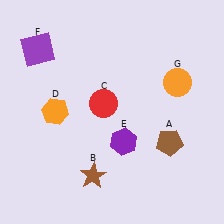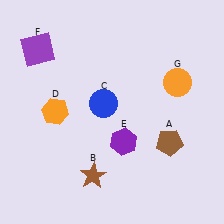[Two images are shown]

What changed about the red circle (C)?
In Image 1, C is red. In Image 2, it changed to blue.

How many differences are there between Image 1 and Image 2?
There is 1 difference between the two images.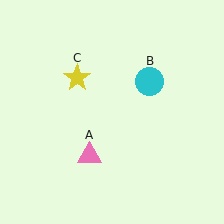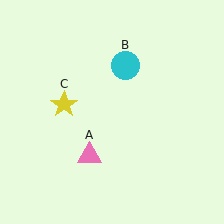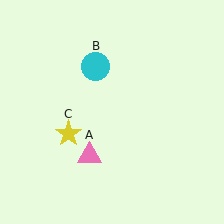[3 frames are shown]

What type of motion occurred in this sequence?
The cyan circle (object B), yellow star (object C) rotated counterclockwise around the center of the scene.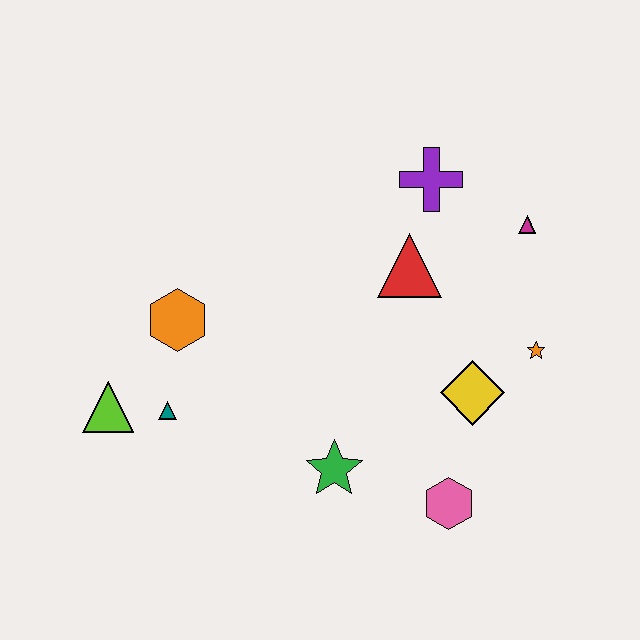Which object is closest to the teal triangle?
The lime triangle is closest to the teal triangle.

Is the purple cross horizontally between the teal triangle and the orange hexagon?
No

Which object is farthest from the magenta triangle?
The lime triangle is farthest from the magenta triangle.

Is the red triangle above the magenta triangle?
No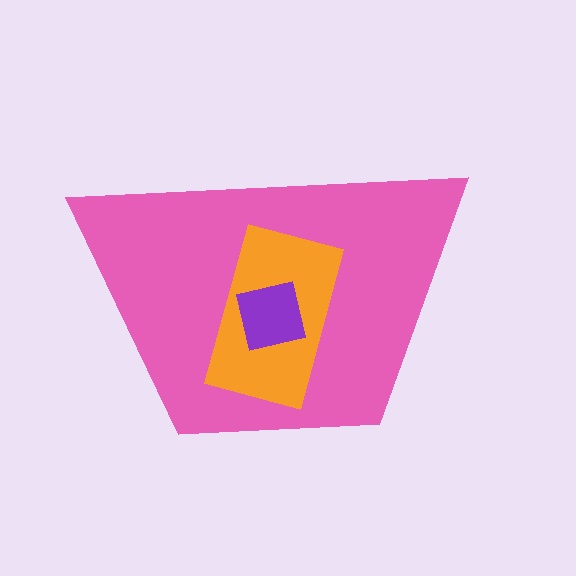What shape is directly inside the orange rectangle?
The purple square.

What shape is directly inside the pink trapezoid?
The orange rectangle.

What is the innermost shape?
The purple square.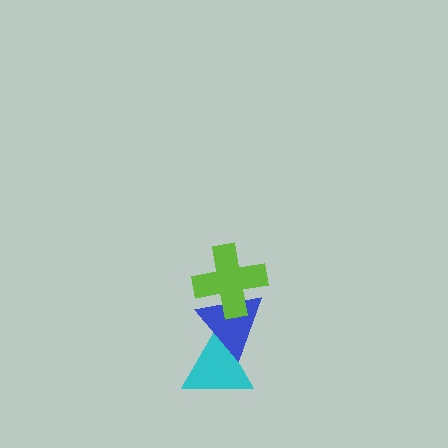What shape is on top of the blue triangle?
The lime cross is on top of the blue triangle.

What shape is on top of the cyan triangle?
The blue triangle is on top of the cyan triangle.